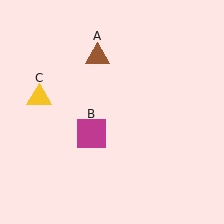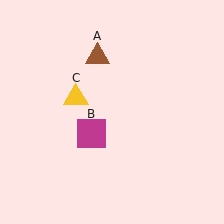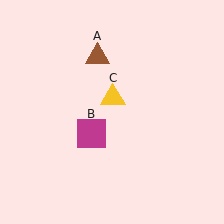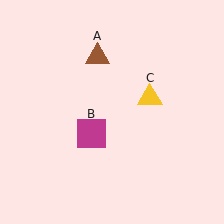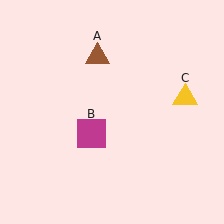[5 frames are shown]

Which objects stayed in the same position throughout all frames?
Brown triangle (object A) and magenta square (object B) remained stationary.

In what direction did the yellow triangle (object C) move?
The yellow triangle (object C) moved right.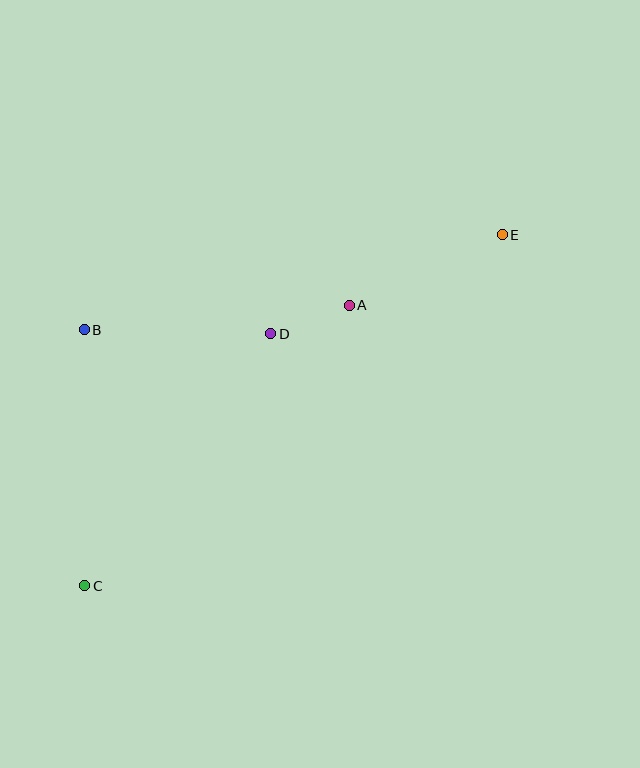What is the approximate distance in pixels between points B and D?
The distance between B and D is approximately 187 pixels.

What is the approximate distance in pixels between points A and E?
The distance between A and E is approximately 169 pixels.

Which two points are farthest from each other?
Points C and E are farthest from each other.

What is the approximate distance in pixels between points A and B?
The distance between A and B is approximately 266 pixels.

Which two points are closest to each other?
Points A and D are closest to each other.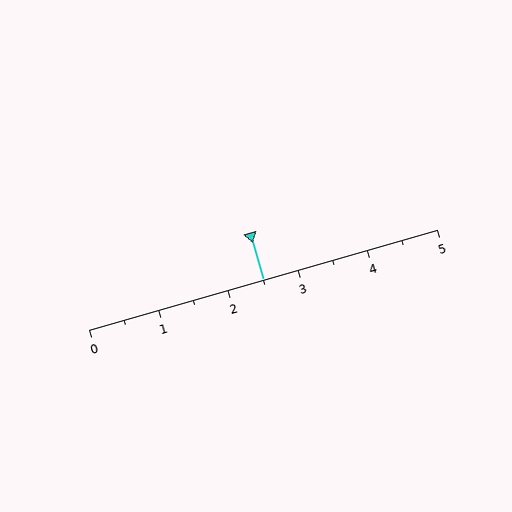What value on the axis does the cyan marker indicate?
The marker indicates approximately 2.5.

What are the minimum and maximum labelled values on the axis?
The axis runs from 0 to 5.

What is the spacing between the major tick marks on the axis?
The major ticks are spaced 1 apart.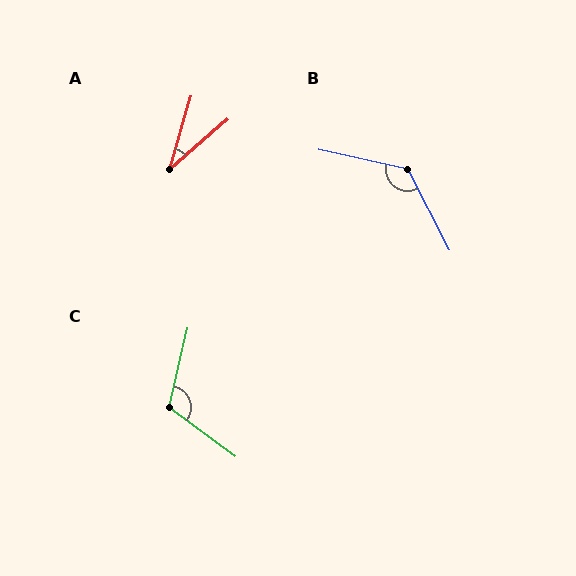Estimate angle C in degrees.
Approximately 114 degrees.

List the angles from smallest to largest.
A (33°), C (114°), B (129°).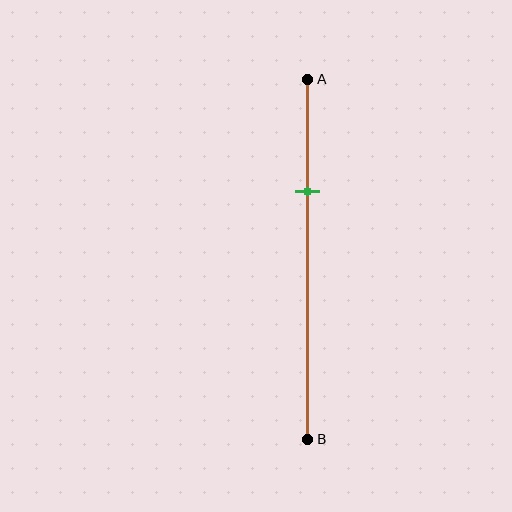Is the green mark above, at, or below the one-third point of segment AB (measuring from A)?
The green mark is approximately at the one-third point of segment AB.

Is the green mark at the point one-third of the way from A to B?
Yes, the mark is approximately at the one-third point.